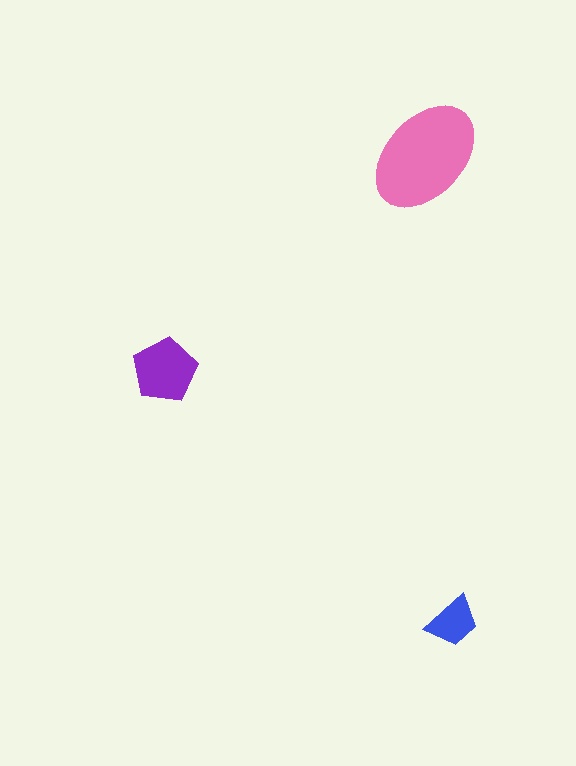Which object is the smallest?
The blue trapezoid.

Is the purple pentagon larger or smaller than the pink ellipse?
Smaller.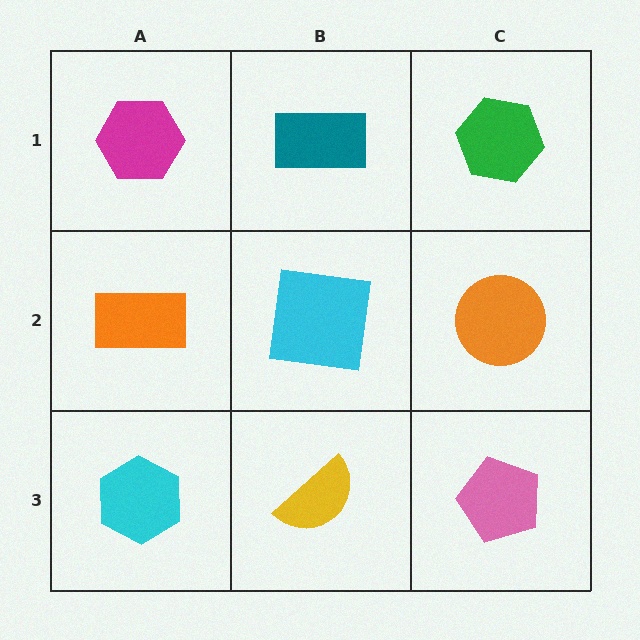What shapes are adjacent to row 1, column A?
An orange rectangle (row 2, column A), a teal rectangle (row 1, column B).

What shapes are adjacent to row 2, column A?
A magenta hexagon (row 1, column A), a cyan hexagon (row 3, column A), a cyan square (row 2, column B).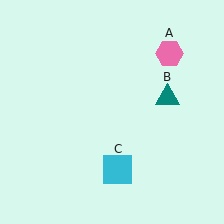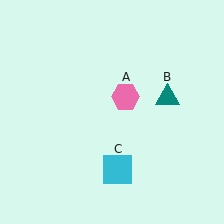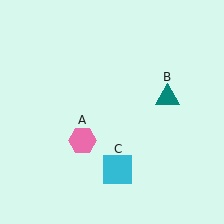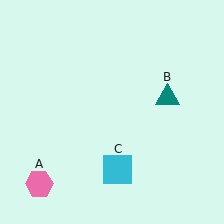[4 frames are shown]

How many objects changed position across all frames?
1 object changed position: pink hexagon (object A).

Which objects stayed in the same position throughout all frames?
Teal triangle (object B) and cyan square (object C) remained stationary.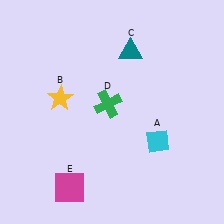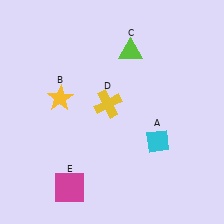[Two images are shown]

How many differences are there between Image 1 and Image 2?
There are 2 differences between the two images.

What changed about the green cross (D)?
In Image 1, D is green. In Image 2, it changed to yellow.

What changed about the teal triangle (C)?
In Image 1, C is teal. In Image 2, it changed to lime.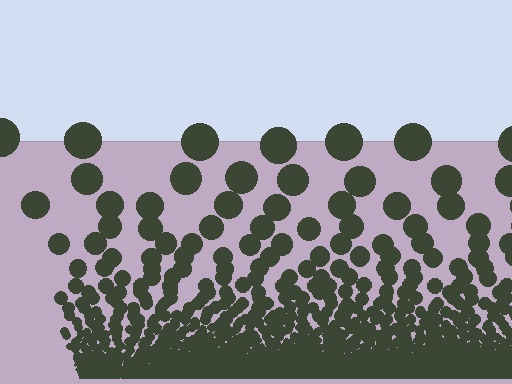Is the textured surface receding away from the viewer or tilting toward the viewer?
The surface appears to tilt toward the viewer. Texture elements get larger and sparser toward the top.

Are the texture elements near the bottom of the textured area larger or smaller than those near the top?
Smaller. The gradient is inverted — elements near the bottom are smaller and denser.